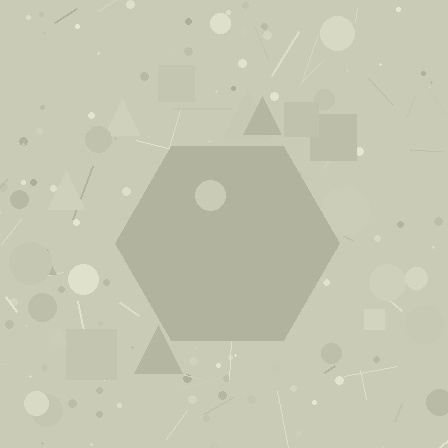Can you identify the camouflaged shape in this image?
The camouflaged shape is a hexagon.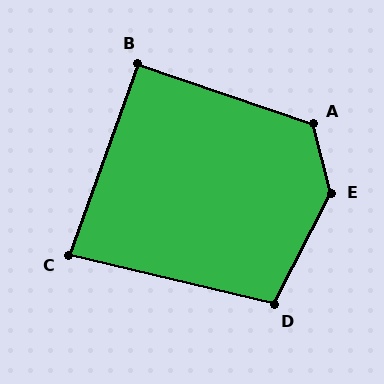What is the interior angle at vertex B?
Approximately 91 degrees (approximately right).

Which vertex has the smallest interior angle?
C, at approximately 83 degrees.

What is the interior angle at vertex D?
Approximately 104 degrees (obtuse).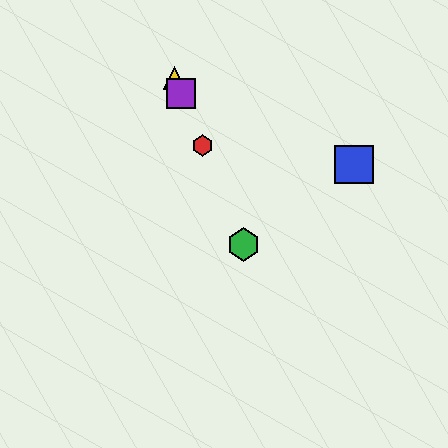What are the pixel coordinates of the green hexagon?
The green hexagon is at (243, 244).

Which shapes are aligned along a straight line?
The red hexagon, the green hexagon, the yellow triangle, the purple square are aligned along a straight line.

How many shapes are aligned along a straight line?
4 shapes (the red hexagon, the green hexagon, the yellow triangle, the purple square) are aligned along a straight line.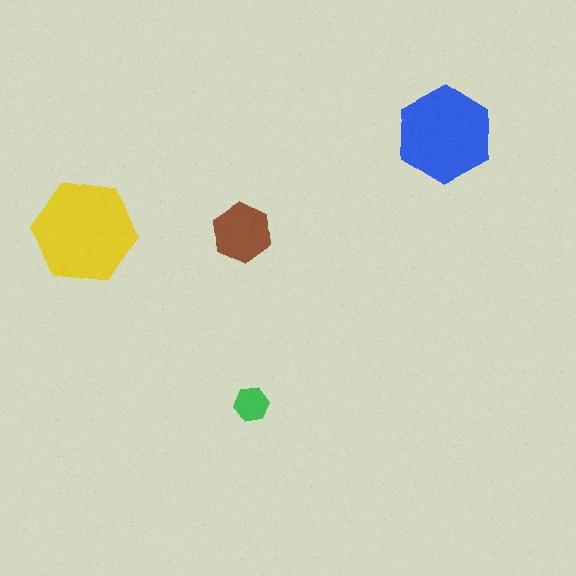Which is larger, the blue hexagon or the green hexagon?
The blue one.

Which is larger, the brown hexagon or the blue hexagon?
The blue one.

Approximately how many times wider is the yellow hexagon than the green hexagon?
About 3 times wider.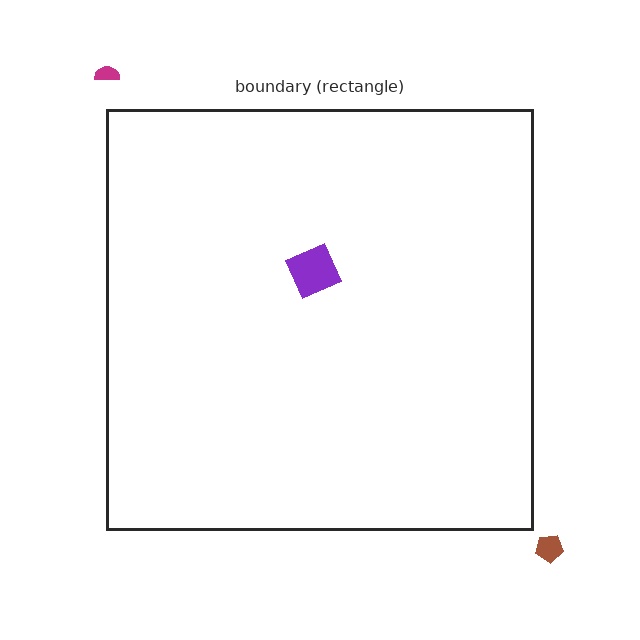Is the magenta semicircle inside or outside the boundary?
Outside.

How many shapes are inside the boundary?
1 inside, 2 outside.